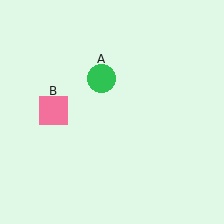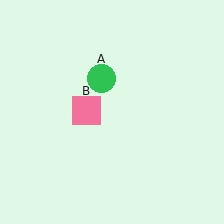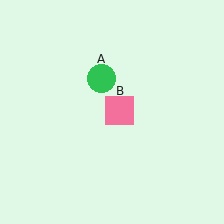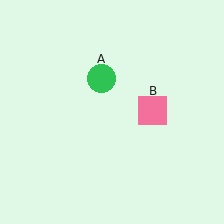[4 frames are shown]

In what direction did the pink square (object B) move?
The pink square (object B) moved right.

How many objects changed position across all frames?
1 object changed position: pink square (object B).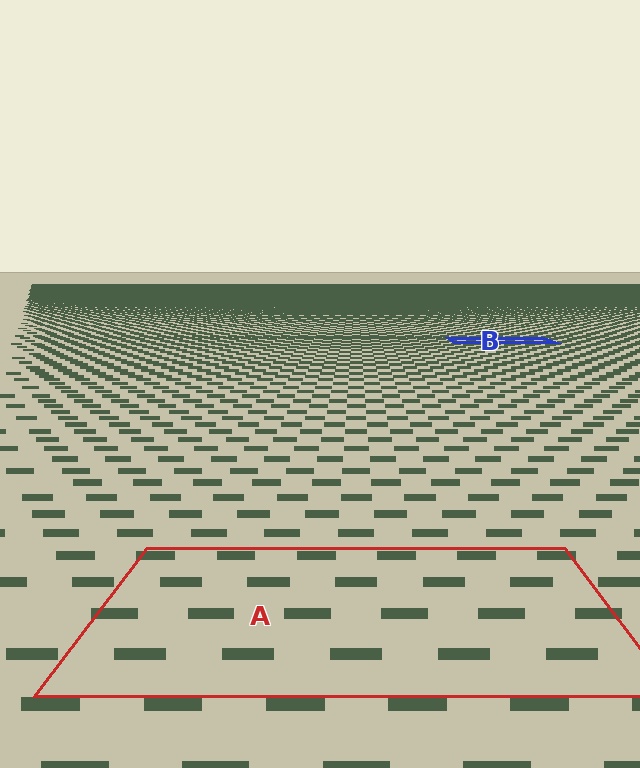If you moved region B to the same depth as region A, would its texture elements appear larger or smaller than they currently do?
They would appear larger. At a closer depth, the same texture elements are projected at a bigger on-screen size.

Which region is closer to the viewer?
Region A is closer. The texture elements there are larger and more spread out.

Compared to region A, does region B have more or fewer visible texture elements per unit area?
Region B has more texture elements per unit area — they are packed more densely because it is farther away.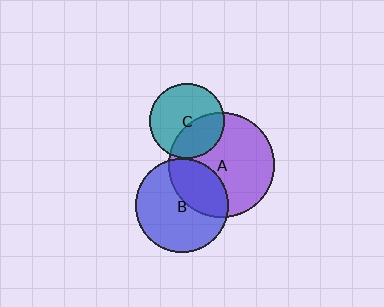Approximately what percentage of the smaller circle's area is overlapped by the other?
Approximately 40%.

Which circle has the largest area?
Circle A (purple).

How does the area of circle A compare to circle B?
Approximately 1.3 times.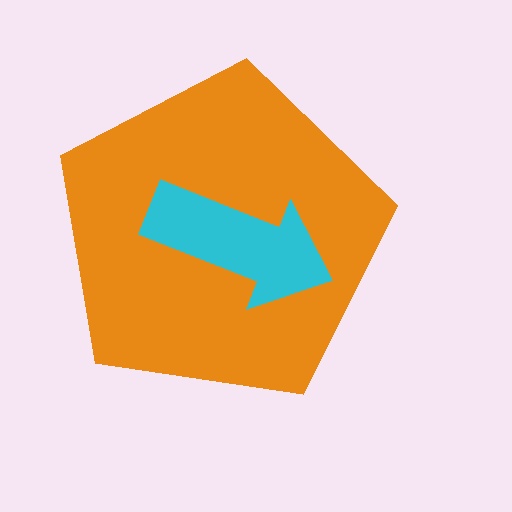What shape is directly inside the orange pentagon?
The cyan arrow.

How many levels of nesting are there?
2.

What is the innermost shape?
The cyan arrow.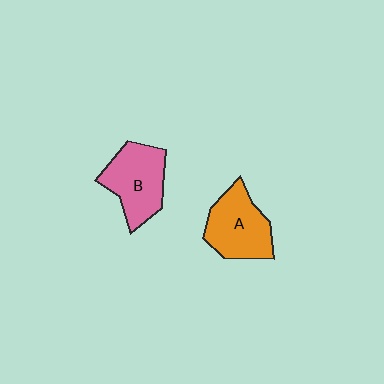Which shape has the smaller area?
Shape A (orange).